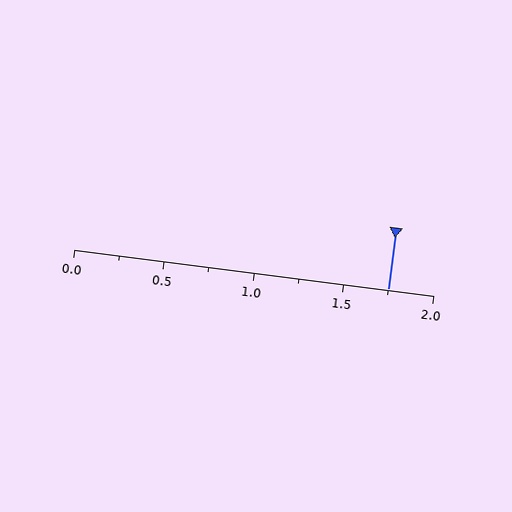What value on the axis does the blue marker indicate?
The marker indicates approximately 1.75.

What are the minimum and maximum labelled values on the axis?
The axis runs from 0.0 to 2.0.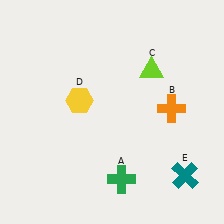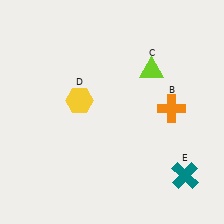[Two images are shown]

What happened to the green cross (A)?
The green cross (A) was removed in Image 2. It was in the bottom-right area of Image 1.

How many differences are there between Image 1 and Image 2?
There is 1 difference between the two images.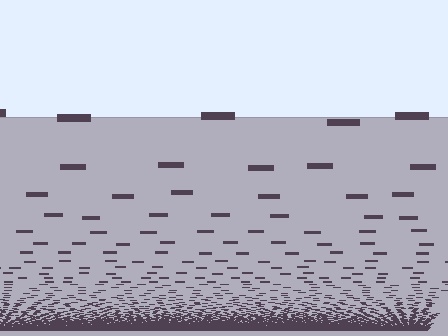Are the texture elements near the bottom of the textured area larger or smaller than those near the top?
Smaller. The gradient is inverted — elements near the bottom are smaller and denser.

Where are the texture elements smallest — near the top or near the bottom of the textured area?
Near the bottom.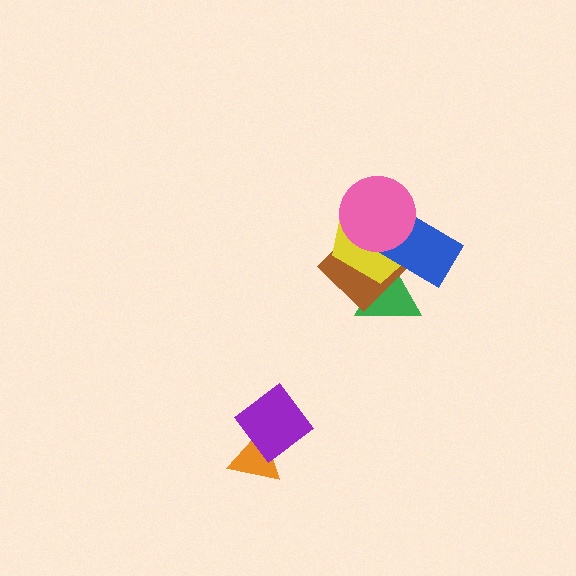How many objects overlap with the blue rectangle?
4 objects overlap with the blue rectangle.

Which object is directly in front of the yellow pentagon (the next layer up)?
The blue rectangle is directly in front of the yellow pentagon.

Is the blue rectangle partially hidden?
Yes, it is partially covered by another shape.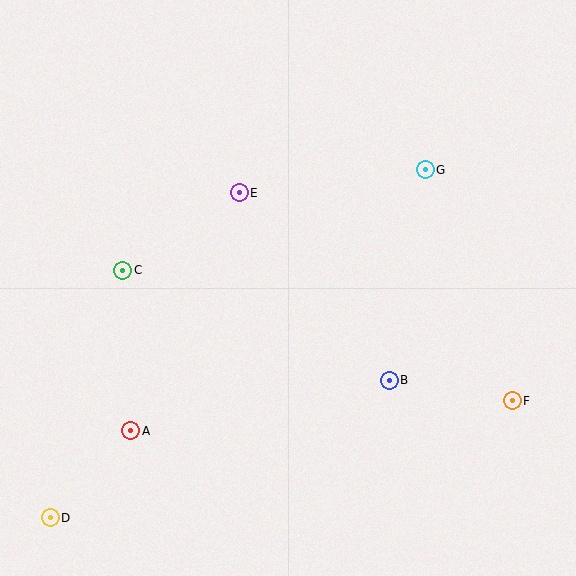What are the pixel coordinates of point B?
Point B is at (389, 380).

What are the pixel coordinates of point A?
Point A is at (131, 431).